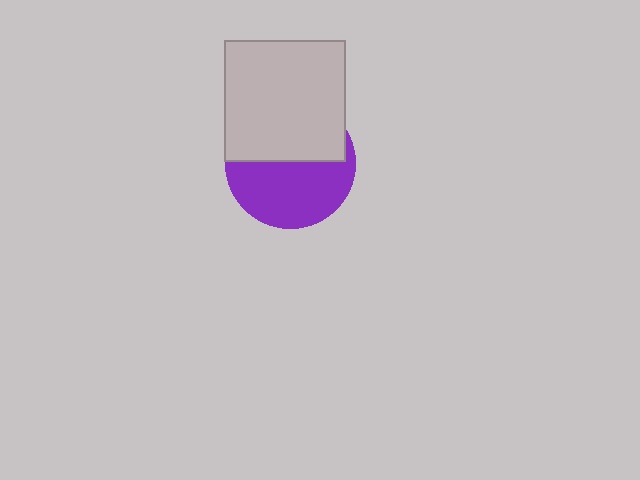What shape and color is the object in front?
The object in front is a light gray square.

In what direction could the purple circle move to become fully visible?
The purple circle could move down. That would shift it out from behind the light gray square entirely.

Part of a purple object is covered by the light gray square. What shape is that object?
It is a circle.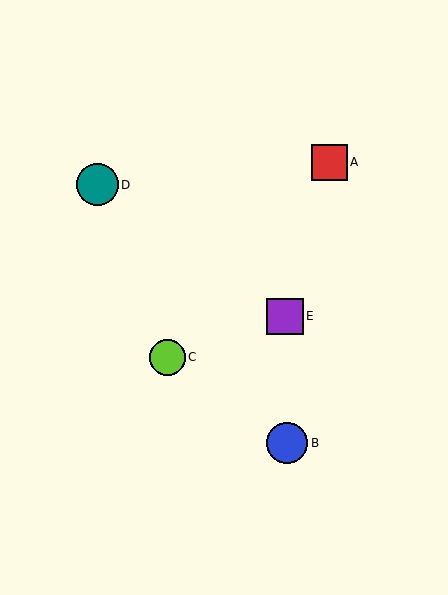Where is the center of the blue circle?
The center of the blue circle is at (287, 443).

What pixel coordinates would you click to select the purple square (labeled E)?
Click at (285, 316) to select the purple square E.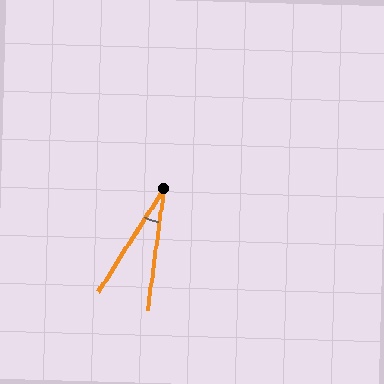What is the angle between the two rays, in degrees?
Approximately 25 degrees.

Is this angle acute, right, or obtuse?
It is acute.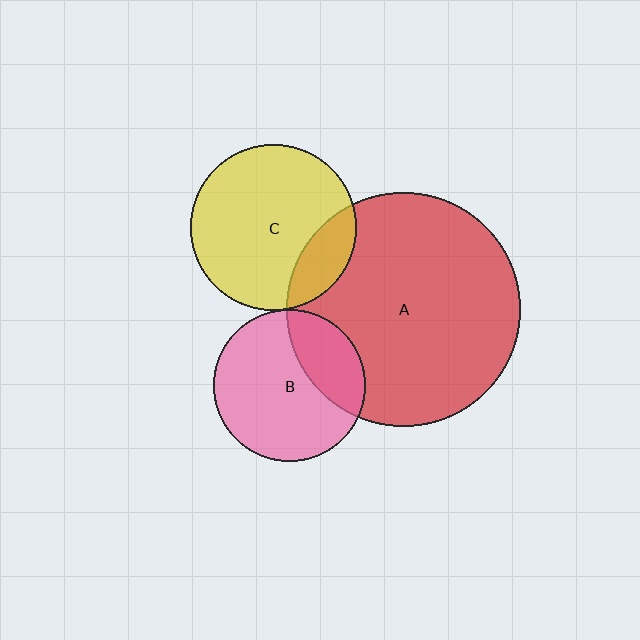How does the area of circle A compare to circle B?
Approximately 2.4 times.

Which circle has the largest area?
Circle A (red).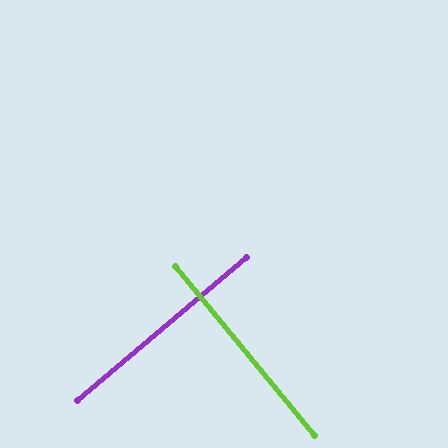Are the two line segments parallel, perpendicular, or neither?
Perpendicular — they meet at approximately 89°.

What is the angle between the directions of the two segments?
Approximately 89 degrees.